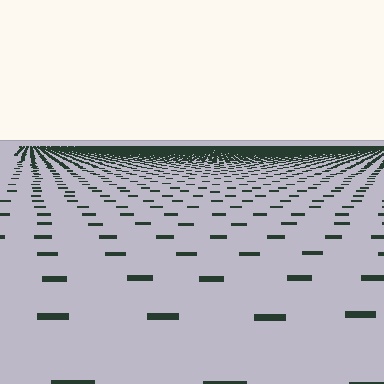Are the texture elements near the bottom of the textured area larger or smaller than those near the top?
Larger. Near the bottom, elements are closer to the viewer and appear at a bigger on-screen size.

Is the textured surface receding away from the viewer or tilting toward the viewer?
The surface is receding away from the viewer. Texture elements get smaller and denser toward the top.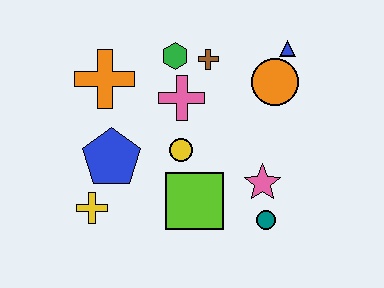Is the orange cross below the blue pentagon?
No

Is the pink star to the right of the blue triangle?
No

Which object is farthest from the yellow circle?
The blue triangle is farthest from the yellow circle.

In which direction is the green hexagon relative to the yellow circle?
The green hexagon is above the yellow circle.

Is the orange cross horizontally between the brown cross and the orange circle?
No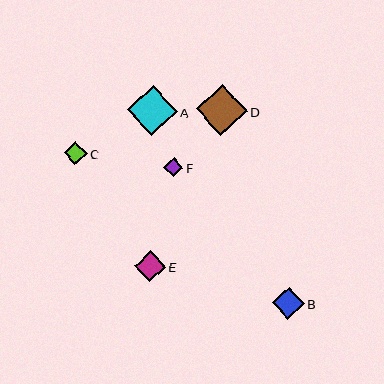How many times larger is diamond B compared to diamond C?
Diamond B is approximately 1.4 times the size of diamond C.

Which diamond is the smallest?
Diamond F is the smallest with a size of approximately 19 pixels.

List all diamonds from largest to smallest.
From largest to smallest: D, A, B, E, C, F.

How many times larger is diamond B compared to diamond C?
Diamond B is approximately 1.4 times the size of diamond C.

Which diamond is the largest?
Diamond D is the largest with a size of approximately 51 pixels.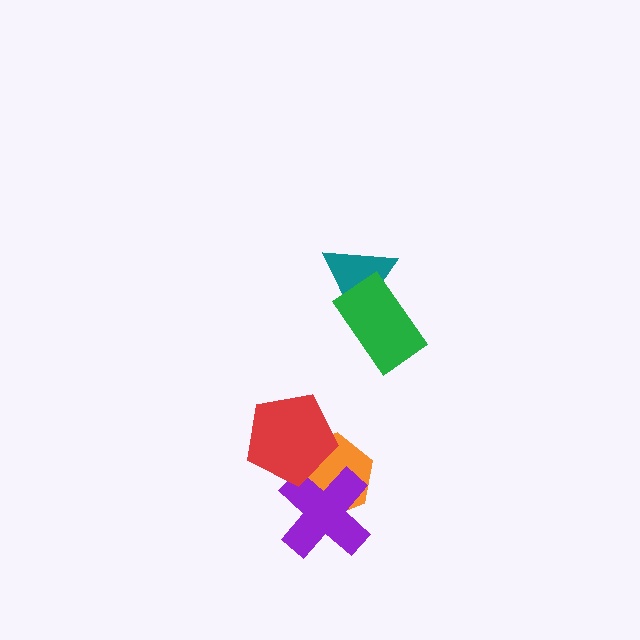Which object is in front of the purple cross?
The red pentagon is in front of the purple cross.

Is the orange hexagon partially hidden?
Yes, it is partially covered by another shape.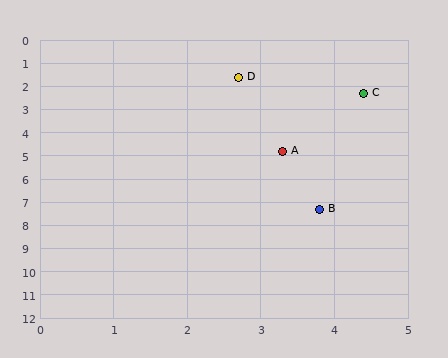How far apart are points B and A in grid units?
Points B and A are about 2.5 grid units apart.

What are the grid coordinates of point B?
Point B is at approximately (3.8, 7.3).